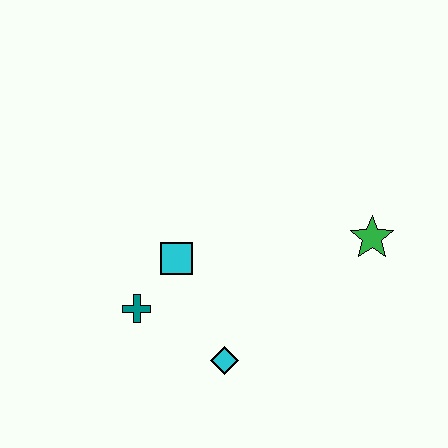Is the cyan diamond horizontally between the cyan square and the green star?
Yes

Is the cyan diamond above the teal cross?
No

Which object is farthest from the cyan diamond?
The green star is farthest from the cyan diamond.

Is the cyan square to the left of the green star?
Yes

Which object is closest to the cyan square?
The teal cross is closest to the cyan square.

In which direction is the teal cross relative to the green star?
The teal cross is to the left of the green star.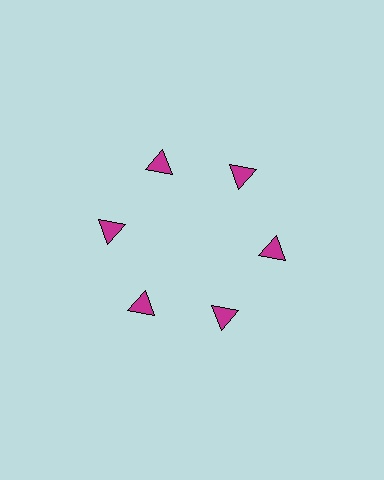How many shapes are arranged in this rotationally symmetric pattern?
There are 6 shapes, arranged in 6 groups of 1.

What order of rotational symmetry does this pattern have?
This pattern has 6-fold rotational symmetry.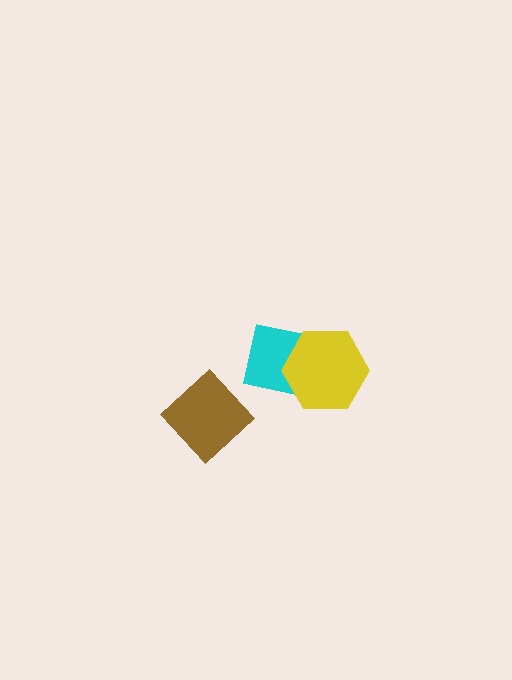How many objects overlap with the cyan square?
1 object overlaps with the cyan square.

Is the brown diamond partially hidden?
No, no other shape covers it.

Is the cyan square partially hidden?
Yes, it is partially covered by another shape.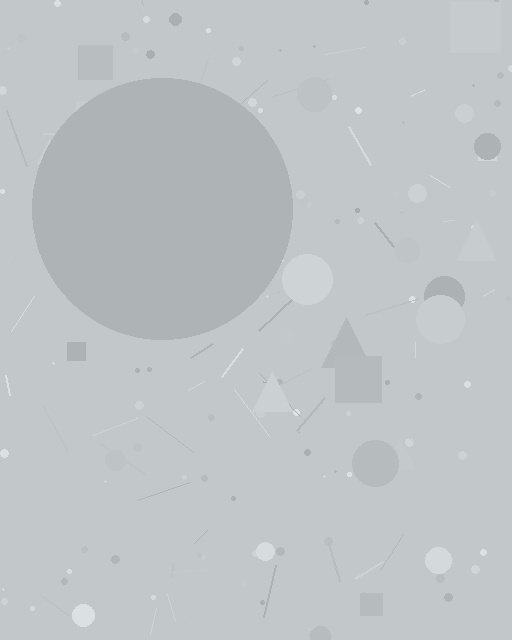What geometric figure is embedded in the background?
A circle is embedded in the background.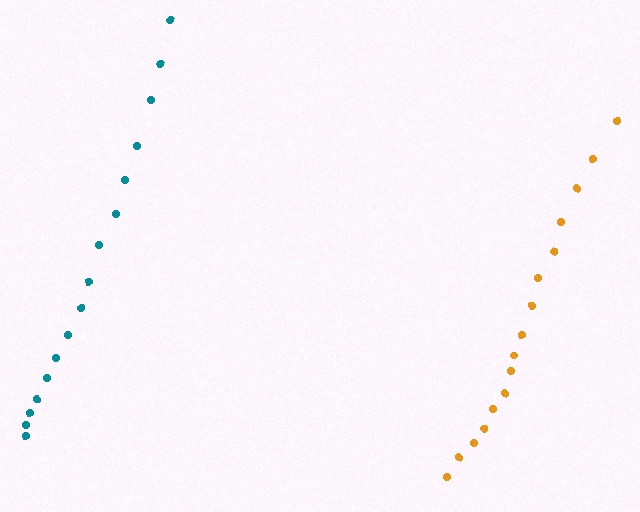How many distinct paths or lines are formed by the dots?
There are 2 distinct paths.